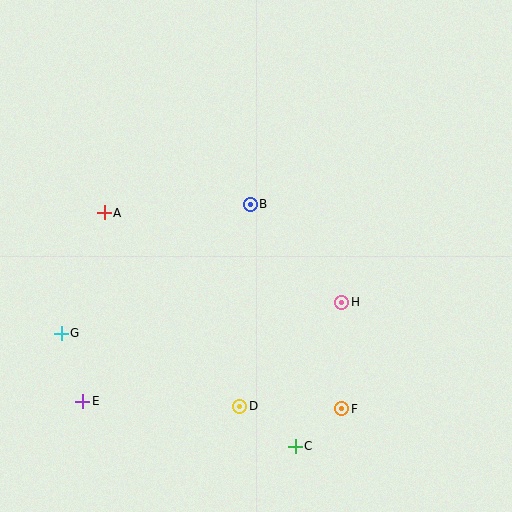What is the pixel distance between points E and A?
The distance between E and A is 190 pixels.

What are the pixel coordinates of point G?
Point G is at (61, 333).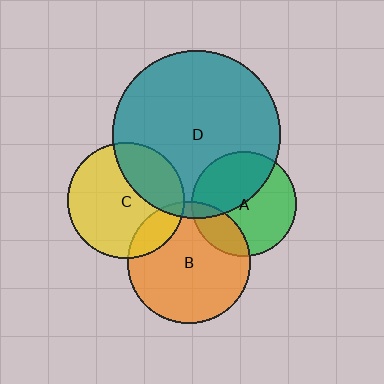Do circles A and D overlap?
Yes.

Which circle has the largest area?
Circle D (teal).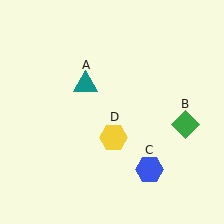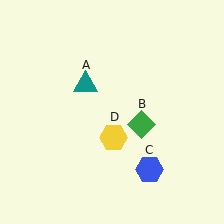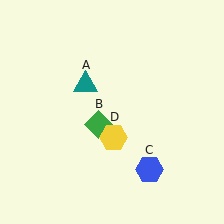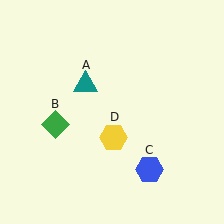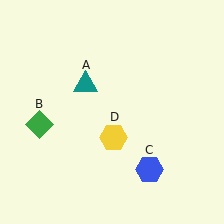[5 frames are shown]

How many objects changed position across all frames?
1 object changed position: green diamond (object B).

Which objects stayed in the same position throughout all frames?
Teal triangle (object A) and blue hexagon (object C) and yellow hexagon (object D) remained stationary.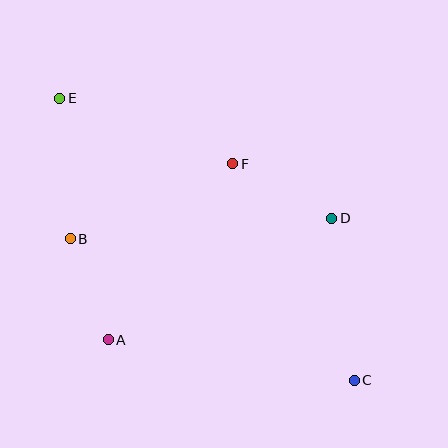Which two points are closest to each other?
Points A and B are closest to each other.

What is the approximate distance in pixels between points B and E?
The distance between B and E is approximately 141 pixels.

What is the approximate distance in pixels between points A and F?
The distance between A and F is approximately 215 pixels.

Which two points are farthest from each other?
Points C and E are farthest from each other.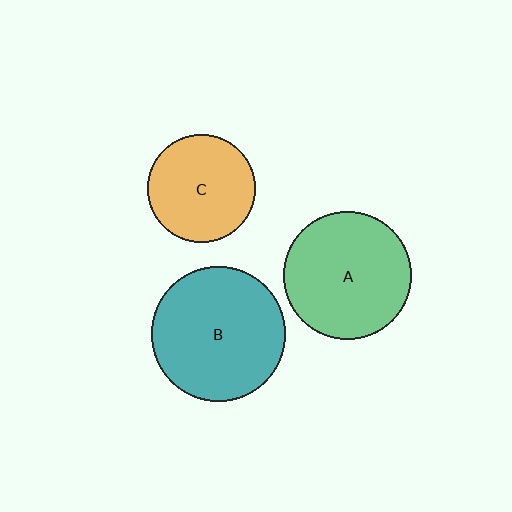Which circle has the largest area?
Circle B (teal).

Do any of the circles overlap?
No, none of the circles overlap.